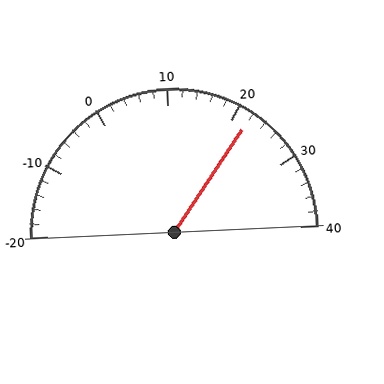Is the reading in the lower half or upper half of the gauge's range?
The reading is in the upper half of the range (-20 to 40).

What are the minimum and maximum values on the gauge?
The gauge ranges from -20 to 40.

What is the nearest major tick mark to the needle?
The nearest major tick mark is 20.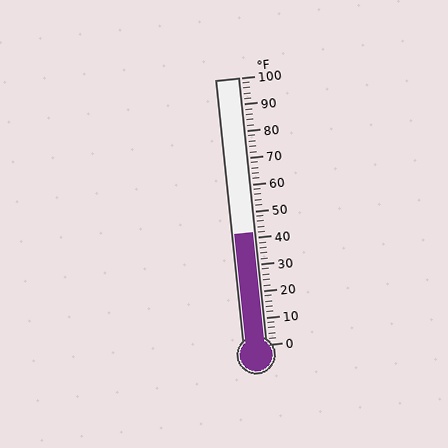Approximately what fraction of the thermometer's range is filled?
The thermometer is filled to approximately 40% of its range.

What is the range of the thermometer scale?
The thermometer scale ranges from 0°F to 100°F.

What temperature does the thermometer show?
The thermometer shows approximately 42°F.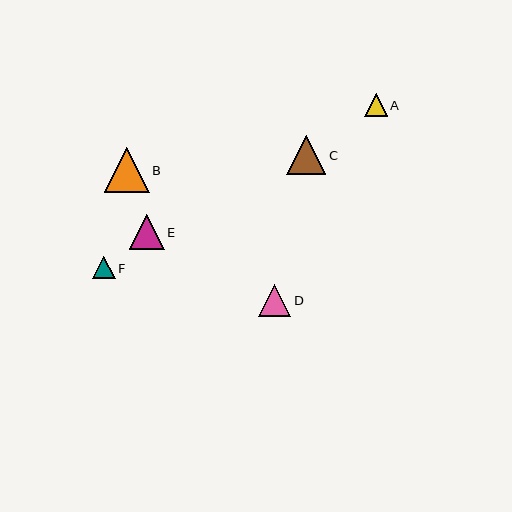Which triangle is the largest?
Triangle B is the largest with a size of approximately 45 pixels.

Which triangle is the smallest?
Triangle F is the smallest with a size of approximately 22 pixels.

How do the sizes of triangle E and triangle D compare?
Triangle E and triangle D are approximately the same size.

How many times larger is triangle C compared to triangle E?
Triangle C is approximately 1.1 times the size of triangle E.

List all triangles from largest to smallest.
From largest to smallest: B, C, E, D, A, F.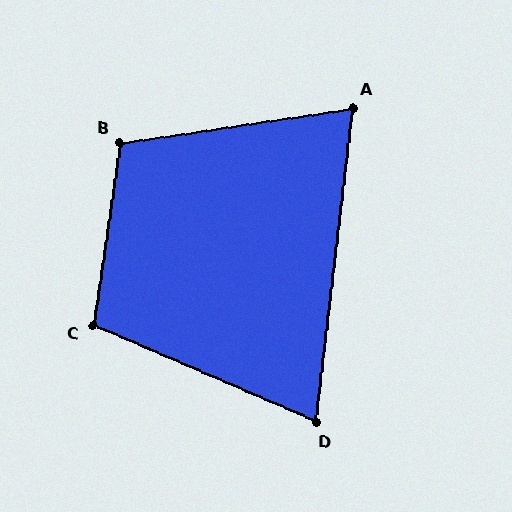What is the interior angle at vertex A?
Approximately 75 degrees (acute).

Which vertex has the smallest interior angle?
D, at approximately 73 degrees.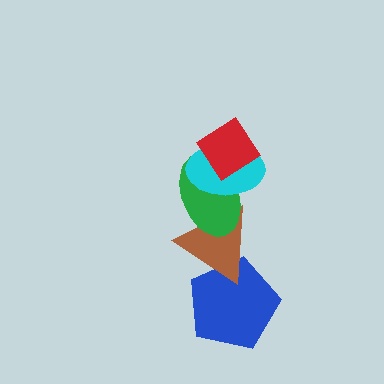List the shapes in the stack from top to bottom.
From top to bottom: the red diamond, the cyan ellipse, the green ellipse, the brown triangle, the blue pentagon.